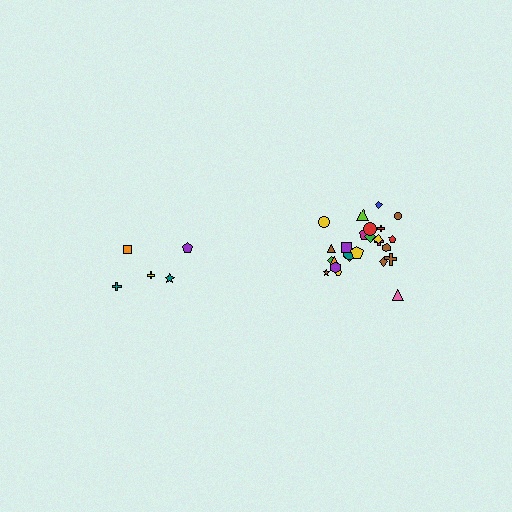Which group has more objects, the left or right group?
The right group.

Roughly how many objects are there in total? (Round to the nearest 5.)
Roughly 30 objects in total.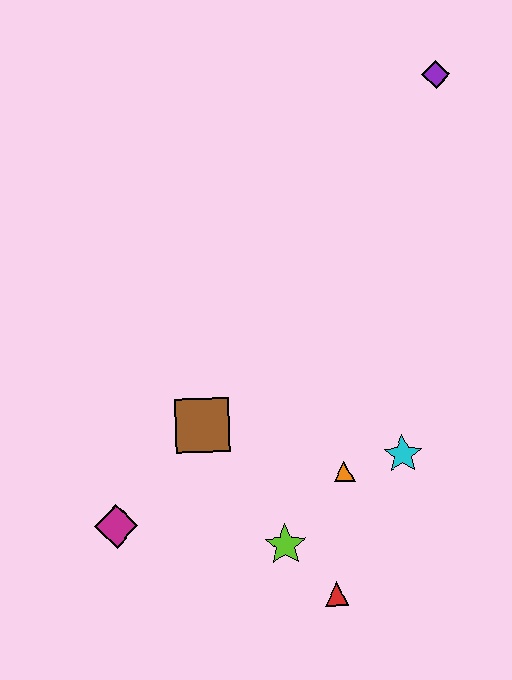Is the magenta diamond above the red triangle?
Yes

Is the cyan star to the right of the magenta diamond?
Yes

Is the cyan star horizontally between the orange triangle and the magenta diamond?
No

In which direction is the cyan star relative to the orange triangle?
The cyan star is to the right of the orange triangle.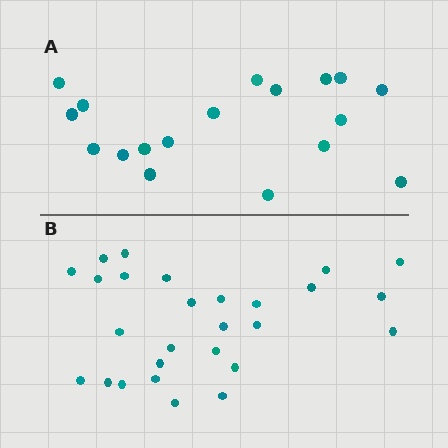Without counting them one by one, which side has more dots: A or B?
Region B (the bottom region) has more dots.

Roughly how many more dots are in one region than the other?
Region B has roughly 8 or so more dots than region A.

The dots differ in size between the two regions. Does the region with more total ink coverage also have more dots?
No. Region A has more total ink coverage because its dots are larger, but region B actually contains more individual dots. Total area can be misleading — the number of items is what matters here.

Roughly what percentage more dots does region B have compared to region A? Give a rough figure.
About 50% more.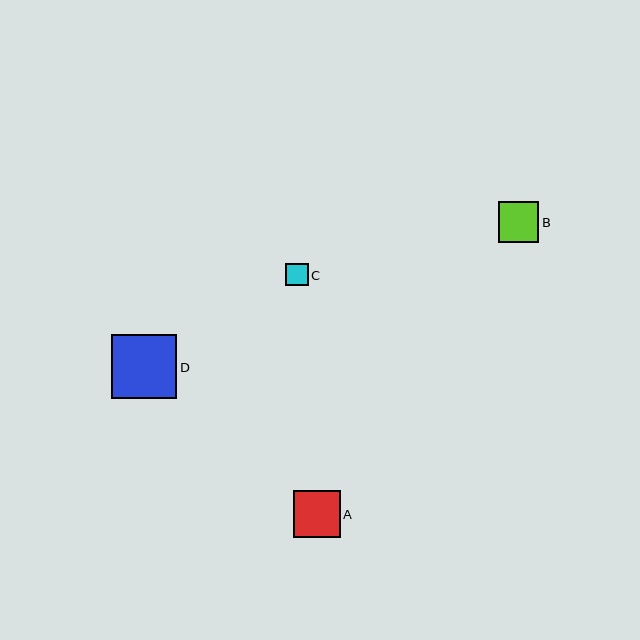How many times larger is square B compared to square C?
Square B is approximately 1.8 times the size of square C.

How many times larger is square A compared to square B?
Square A is approximately 1.2 times the size of square B.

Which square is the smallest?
Square C is the smallest with a size of approximately 22 pixels.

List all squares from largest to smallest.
From largest to smallest: D, A, B, C.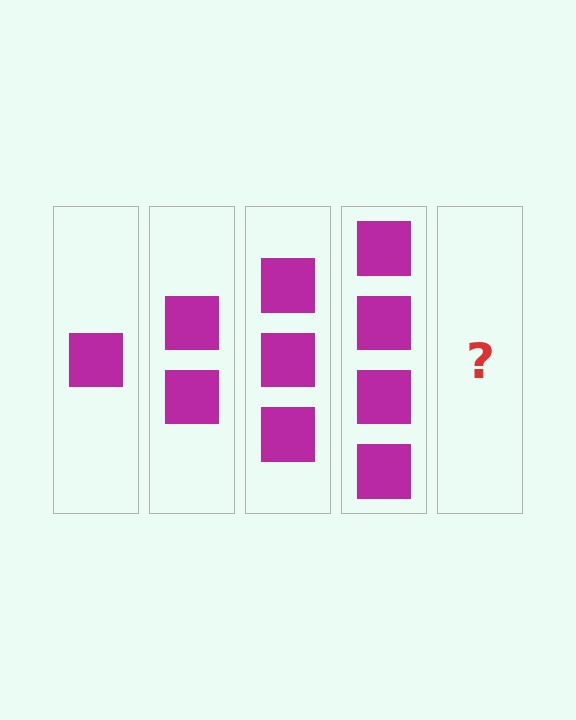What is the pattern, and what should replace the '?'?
The pattern is that each step adds one more square. The '?' should be 5 squares.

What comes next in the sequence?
The next element should be 5 squares.